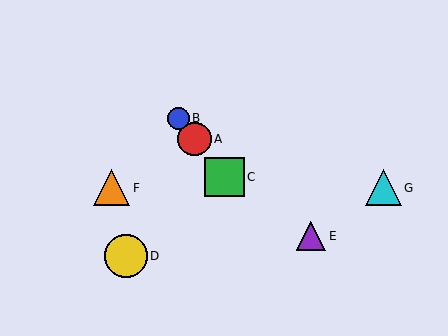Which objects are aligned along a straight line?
Objects A, B, C are aligned along a straight line.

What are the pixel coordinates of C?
Object C is at (224, 177).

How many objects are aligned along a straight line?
3 objects (A, B, C) are aligned along a straight line.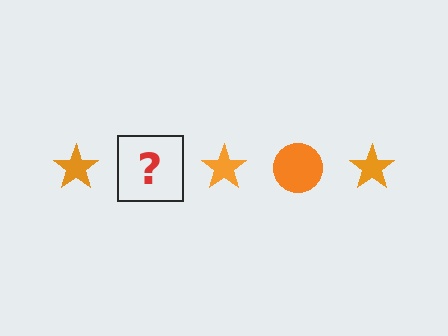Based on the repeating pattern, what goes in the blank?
The blank should be an orange circle.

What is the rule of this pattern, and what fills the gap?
The rule is that the pattern cycles through star, circle shapes in orange. The gap should be filled with an orange circle.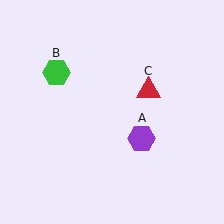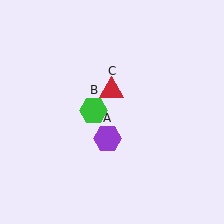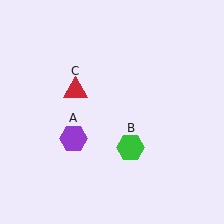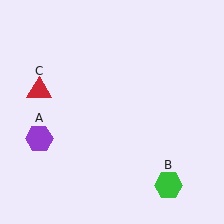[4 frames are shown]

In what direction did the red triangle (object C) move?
The red triangle (object C) moved left.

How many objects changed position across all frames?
3 objects changed position: purple hexagon (object A), green hexagon (object B), red triangle (object C).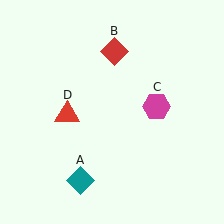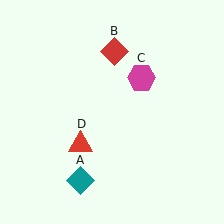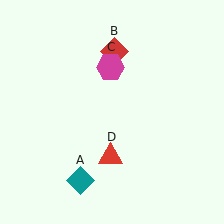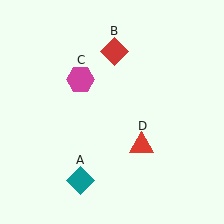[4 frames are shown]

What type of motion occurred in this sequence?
The magenta hexagon (object C), red triangle (object D) rotated counterclockwise around the center of the scene.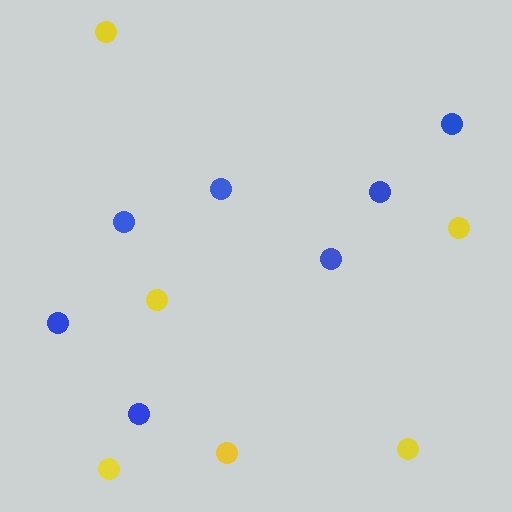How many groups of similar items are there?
There are 2 groups: one group of blue circles (7) and one group of yellow circles (6).